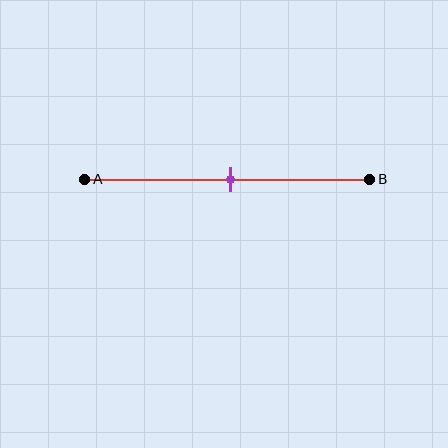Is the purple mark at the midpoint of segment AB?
Yes, the mark is approximately at the midpoint.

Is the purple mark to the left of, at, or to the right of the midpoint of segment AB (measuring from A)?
The purple mark is approximately at the midpoint of segment AB.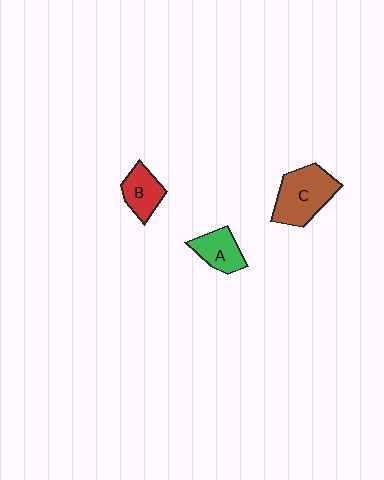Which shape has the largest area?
Shape C (brown).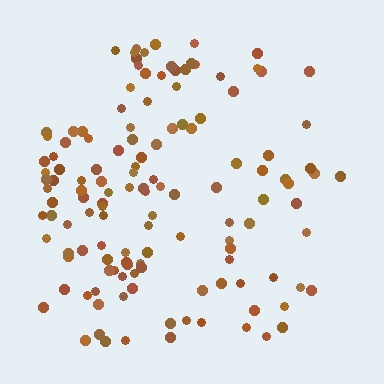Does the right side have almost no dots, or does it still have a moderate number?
Still a moderate number, just noticeably fewer than the left.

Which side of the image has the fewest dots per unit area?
The right.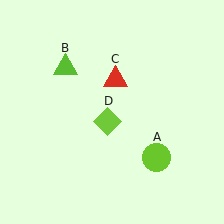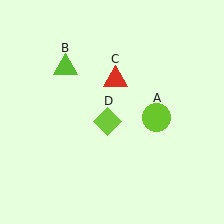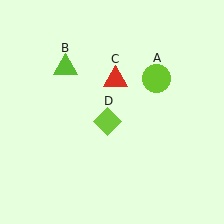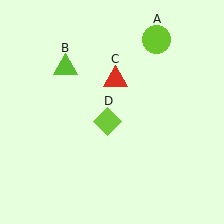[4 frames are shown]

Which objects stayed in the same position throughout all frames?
Lime triangle (object B) and red triangle (object C) and lime diamond (object D) remained stationary.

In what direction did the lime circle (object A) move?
The lime circle (object A) moved up.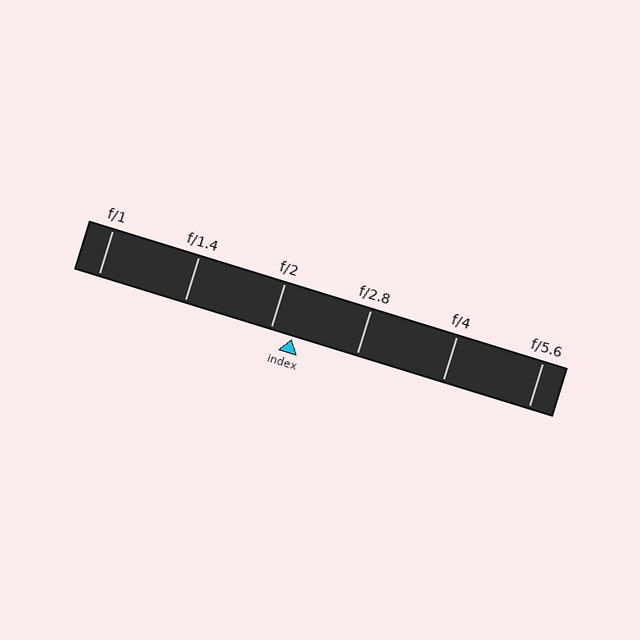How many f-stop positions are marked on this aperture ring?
There are 6 f-stop positions marked.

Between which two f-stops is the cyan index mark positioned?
The index mark is between f/2 and f/2.8.